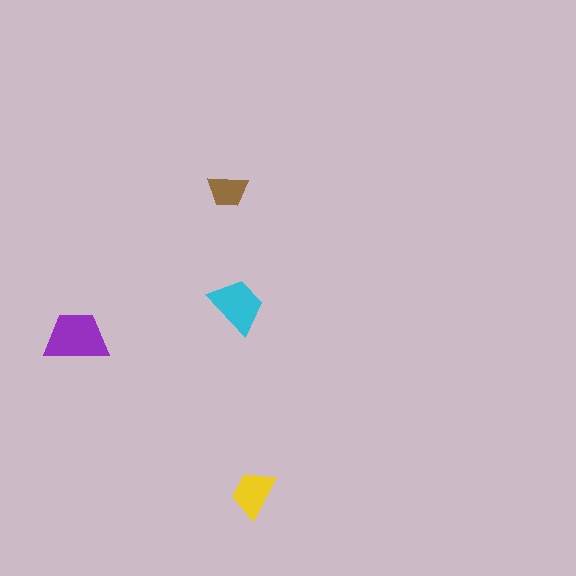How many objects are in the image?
There are 4 objects in the image.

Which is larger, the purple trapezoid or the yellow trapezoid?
The purple one.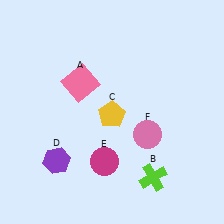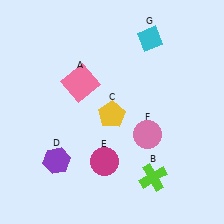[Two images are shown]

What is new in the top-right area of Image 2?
A cyan diamond (G) was added in the top-right area of Image 2.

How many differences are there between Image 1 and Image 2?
There is 1 difference between the two images.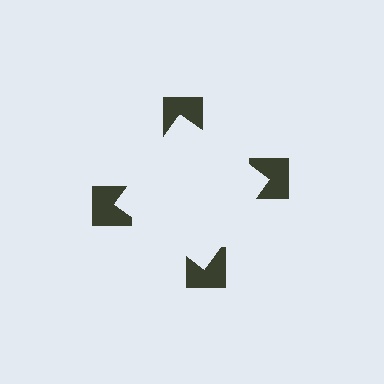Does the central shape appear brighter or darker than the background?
It typically appears slightly brighter than the background, even though no actual brightness change is drawn.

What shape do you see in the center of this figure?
An illusory square — its edges are inferred from the aligned wedge cuts in the notched squares, not physically drawn.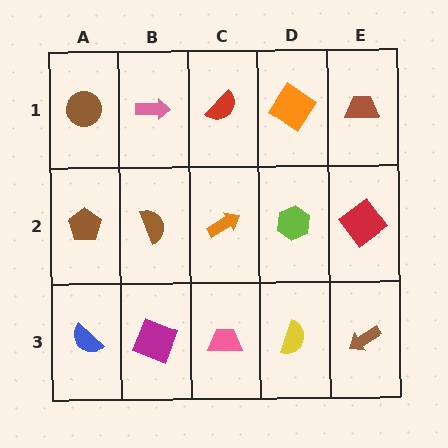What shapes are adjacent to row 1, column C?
An orange arrow (row 2, column C), a pink arrow (row 1, column B), an orange diamond (row 1, column D).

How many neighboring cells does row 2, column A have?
3.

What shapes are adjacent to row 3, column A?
A brown pentagon (row 2, column A), a magenta square (row 3, column B).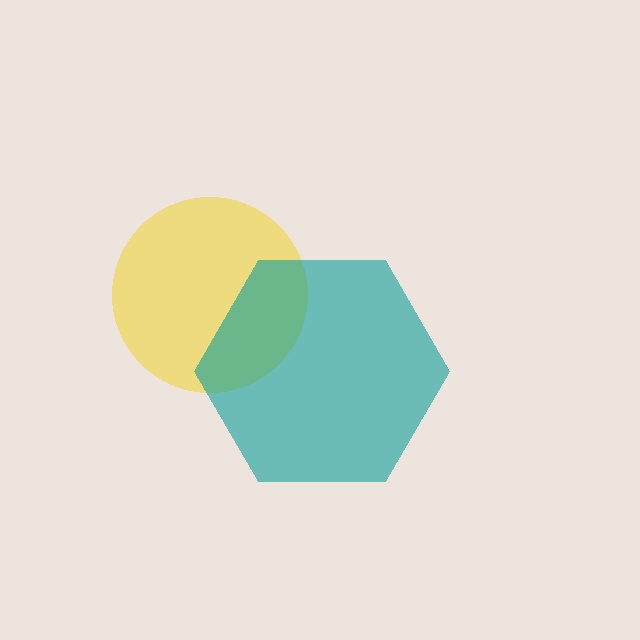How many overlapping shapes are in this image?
There are 2 overlapping shapes in the image.